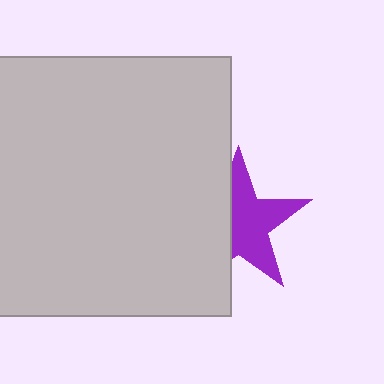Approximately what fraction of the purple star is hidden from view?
Roughly 41% of the purple star is hidden behind the light gray rectangle.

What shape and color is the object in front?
The object in front is a light gray rectangle.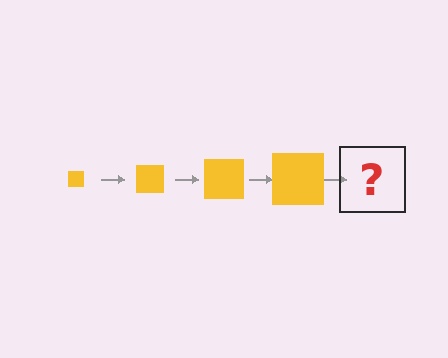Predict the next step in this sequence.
The next step is a yellow square, larger than the previous one.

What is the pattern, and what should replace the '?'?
The pattern is that the square gets progressively larger each step. The '?' should be a yellow square, larger than the previous one.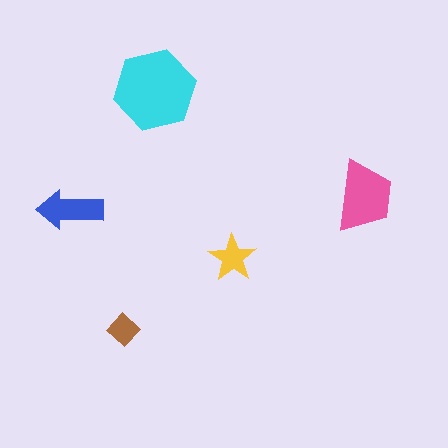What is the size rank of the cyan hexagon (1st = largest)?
1st.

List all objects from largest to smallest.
The cyan hexagon, the pink trapezoid, the blue arrow, the yellow star, the brown diamond.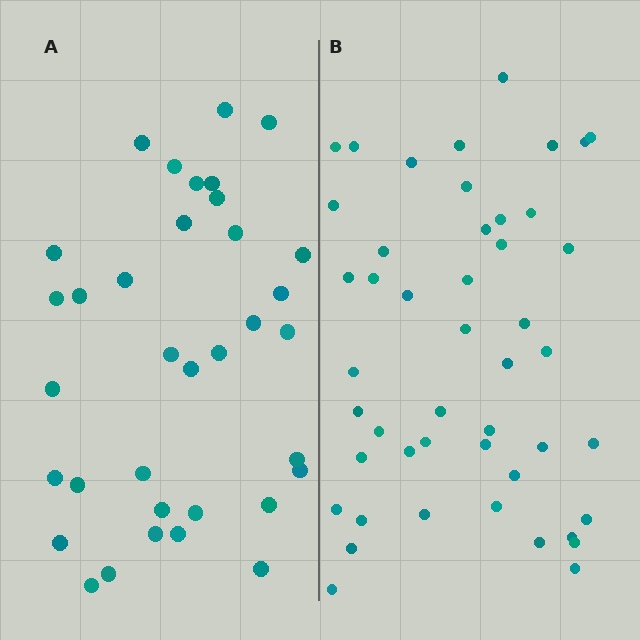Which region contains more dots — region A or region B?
Region B (the right region) has more dots.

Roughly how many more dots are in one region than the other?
Region B has roughly 12 or so more dots than region A.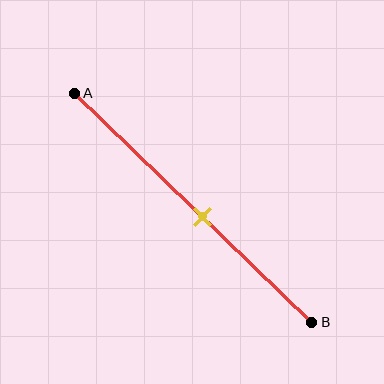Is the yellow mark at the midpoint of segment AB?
No, the mark is at about 55% from A, not at the 50% midpoint.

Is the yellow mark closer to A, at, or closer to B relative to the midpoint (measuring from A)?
The yellow mark is closer to point B than the midpoint of segment AB.